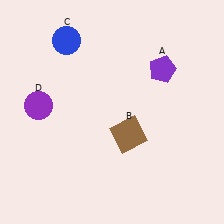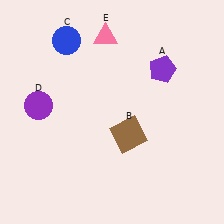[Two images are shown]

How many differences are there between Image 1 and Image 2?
There is 1 difference between the two images.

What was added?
A pink triangle (E) was added in Image 2.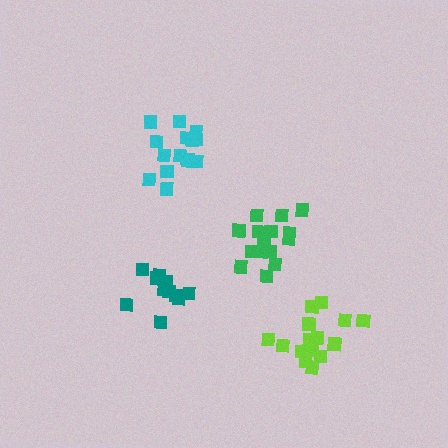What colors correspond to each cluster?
The clusters are colored: cyan, teal, green, lime.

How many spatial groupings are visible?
There are 4 spatial groupings.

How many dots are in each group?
Group 1: 15 dots, Group 2: 11 dots, Group 3: 16 dots, Group 4: 16 dots (58 total).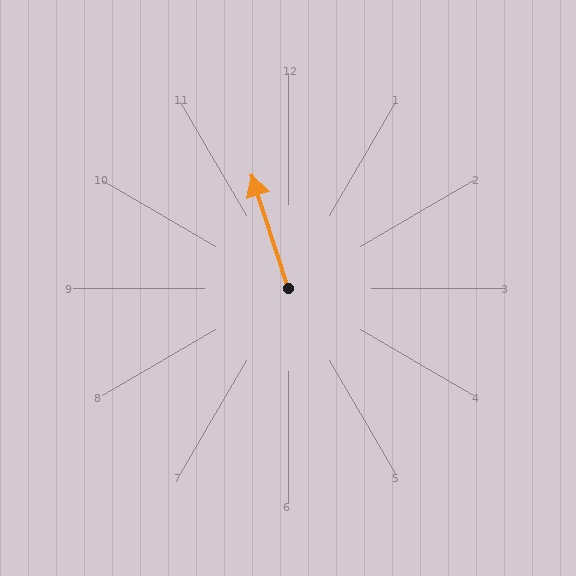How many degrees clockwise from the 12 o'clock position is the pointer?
Approximately 342 degrees.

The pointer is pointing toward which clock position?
Roughly 11 o'clock.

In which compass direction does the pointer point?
North.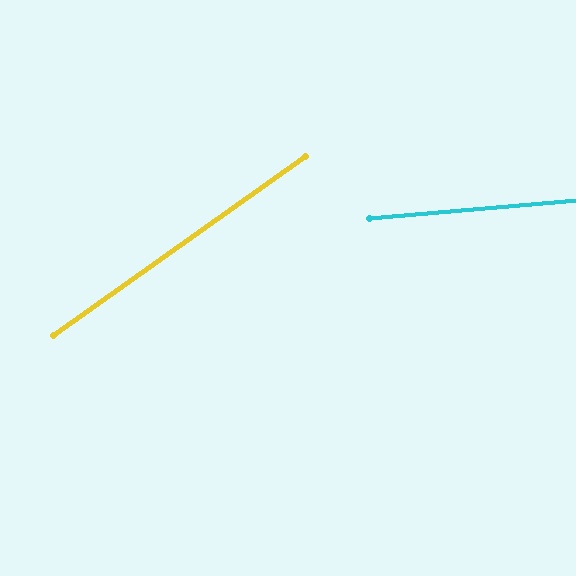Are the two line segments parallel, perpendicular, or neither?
Neither parallel nor perpendicular — they differ by about 31°.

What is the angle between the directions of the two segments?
Approximately 31 degrees.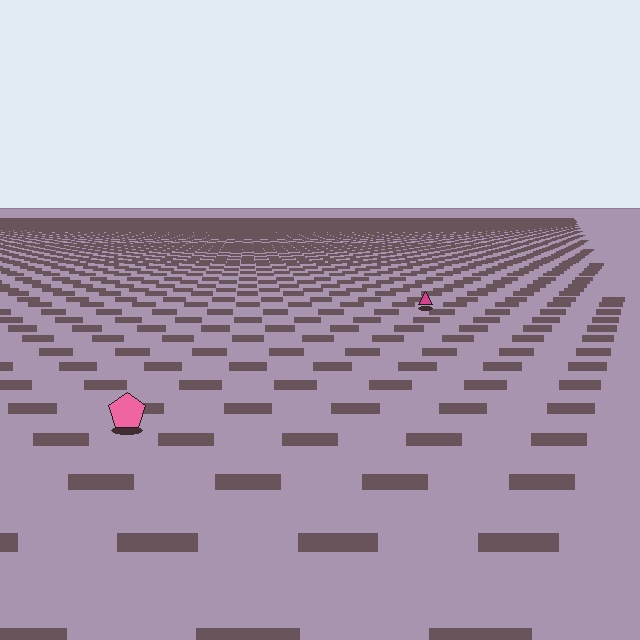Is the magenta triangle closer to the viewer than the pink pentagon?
No. The pink pentagon is closer — you can tell from the texture gradient: the ground texture is coarser near it.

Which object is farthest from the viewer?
The magenta triangle is farthest from the viewer. It appears smaller and the ground texture around it is denser.